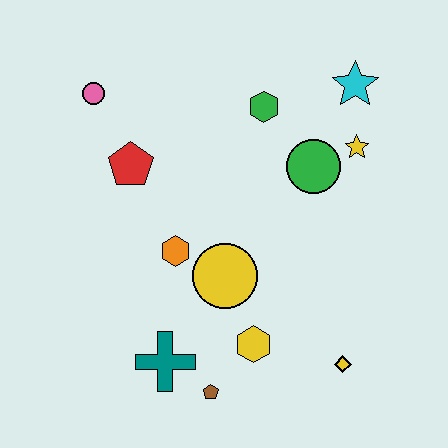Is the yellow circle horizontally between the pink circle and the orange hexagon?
No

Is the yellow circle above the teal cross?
Yes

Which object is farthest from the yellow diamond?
The pink circle is farthest from the yellow diamond.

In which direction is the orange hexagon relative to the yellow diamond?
The orange hexagon is to the left of the yellow diamond.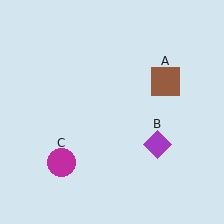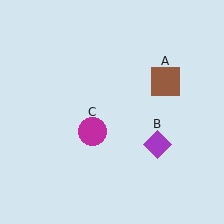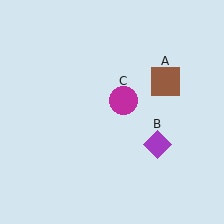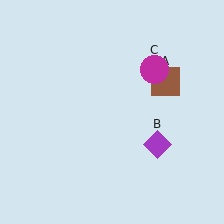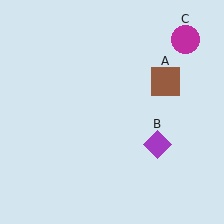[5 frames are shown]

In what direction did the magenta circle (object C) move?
The magenta circle (object C) moved up and to the right.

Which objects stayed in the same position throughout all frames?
Brown square (object A) and purple diamond (object B) remained stationary.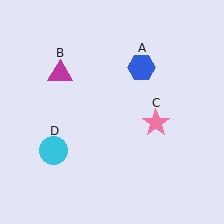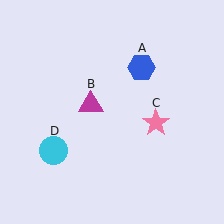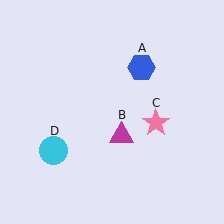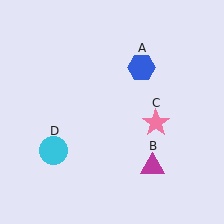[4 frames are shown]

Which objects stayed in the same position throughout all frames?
Blue hexagon (object A) and pink star (object C) and cyan circle (object D) remained stationary.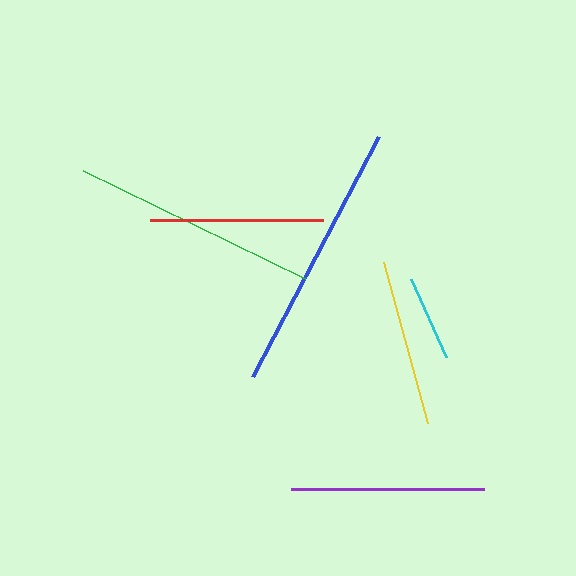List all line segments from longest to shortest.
From longest to shortest: blue, green, purple, red, yellow, cyan.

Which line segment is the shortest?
The cyan line is the shortest at approximately 85 pixels.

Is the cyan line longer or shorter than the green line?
The green line is longer than the cyan line.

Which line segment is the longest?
The blue line is the longest at approximately 271 pixels.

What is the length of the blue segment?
The blue segment is approximately 271 pixels long.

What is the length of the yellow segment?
The yellow segment is approximately 166 pixels long.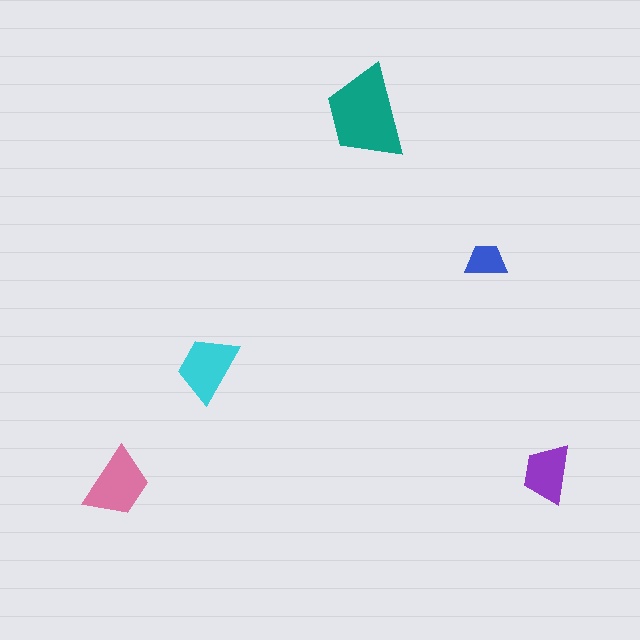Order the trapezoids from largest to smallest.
the teal one, the pink one, the cyan one, the purple one, the blue one.